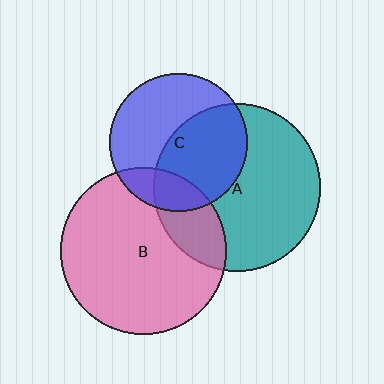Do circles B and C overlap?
Yes.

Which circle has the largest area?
Circle A (teal).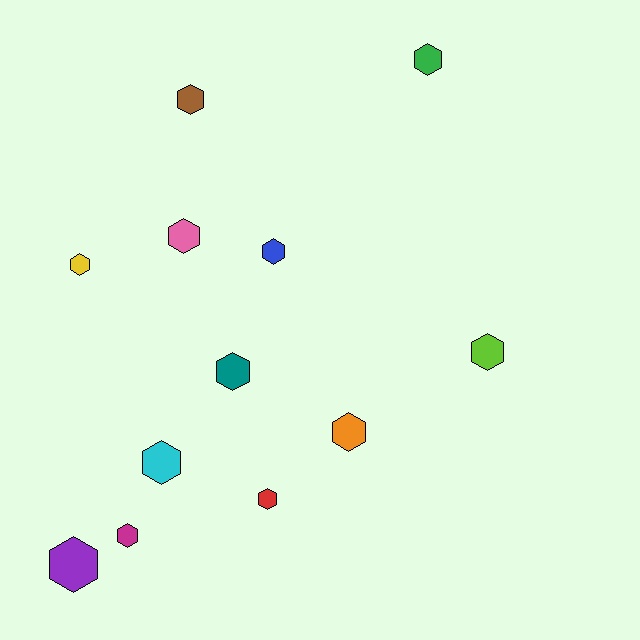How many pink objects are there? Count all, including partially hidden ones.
There is 1 pink object.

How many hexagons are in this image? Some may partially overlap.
There are 12 hexagons.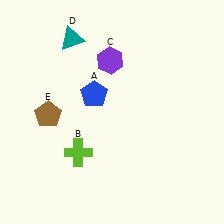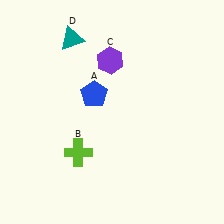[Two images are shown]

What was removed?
The brown pentagon (E) was removed in Image 2.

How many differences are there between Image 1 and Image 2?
There is 1 difference between the two images.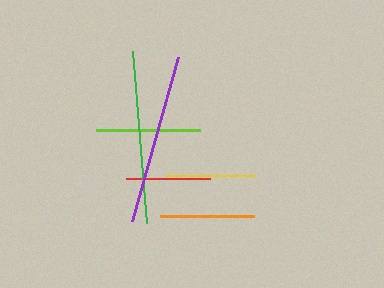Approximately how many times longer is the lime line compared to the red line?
The lime line is approximately 1.2 times the length of the red line.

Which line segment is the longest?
The green line is the longest at approximately 173 pixels.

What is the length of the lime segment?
The lime segment is approximately 104 pixels long.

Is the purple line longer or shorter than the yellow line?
The purple line is longer than the yellow line.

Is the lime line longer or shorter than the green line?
The green line is longer than the lime line.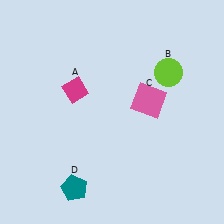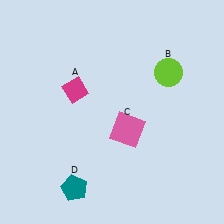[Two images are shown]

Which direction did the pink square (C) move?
The pink square (C) moved down.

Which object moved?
The pink square (C) moved down.